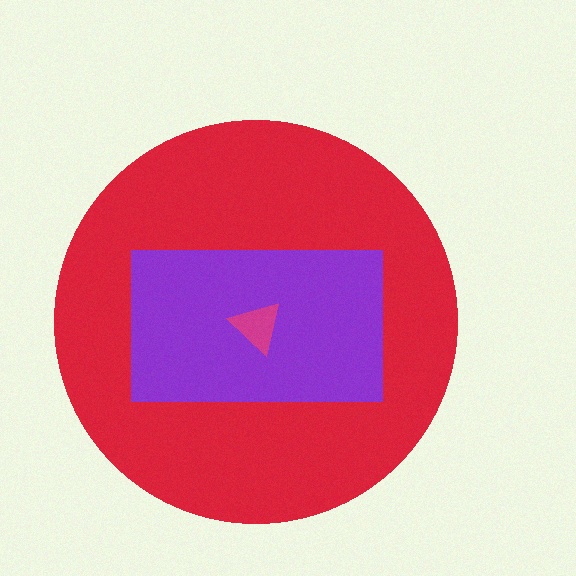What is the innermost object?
The magenta triangle.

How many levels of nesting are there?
3.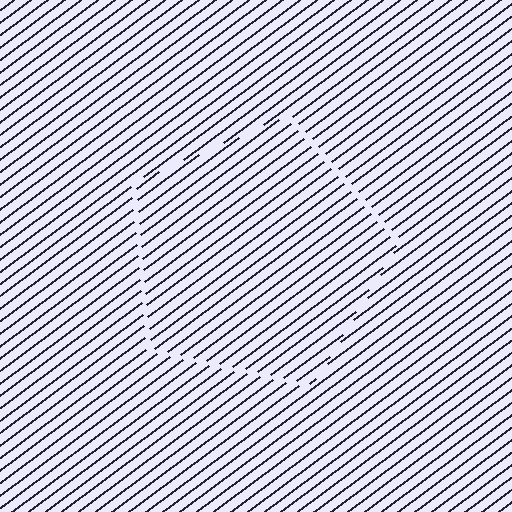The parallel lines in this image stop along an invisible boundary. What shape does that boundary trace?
An illusory pentagon. The interior of the shape contains the same grating, shifted by half a period — the contour is defined by the phase discontinuity where line-ends from the inner and outer gratings abut.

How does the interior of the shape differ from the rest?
The interior of the shape contains the same grating, shifted by half a period — the contour is defined by the phase discontinuity where line-ends from the inner and outer gratings abut.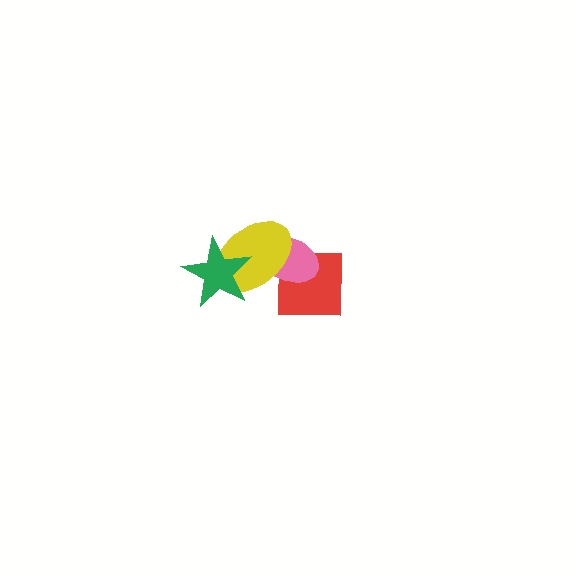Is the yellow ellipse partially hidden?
Yes, it is partially covered by another shape.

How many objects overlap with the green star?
1 object overlaps with the green star.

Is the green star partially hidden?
No, no other shape covers it.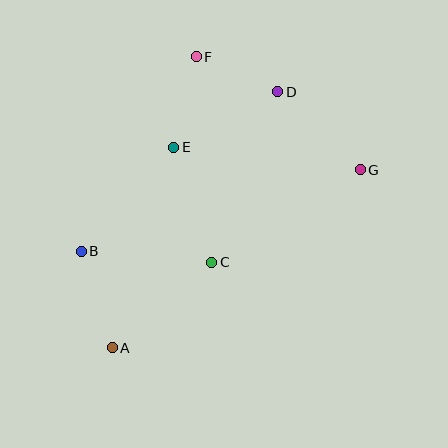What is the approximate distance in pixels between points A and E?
The distance between A and E is approximately 210 pixels.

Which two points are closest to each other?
Points D and F are closest to each other.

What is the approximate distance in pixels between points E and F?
The distance between E and F is approximately 93 pixels.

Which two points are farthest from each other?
Points A and D are farthest from each other.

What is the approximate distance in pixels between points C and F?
The distance between C and F is approximately 206 pixels.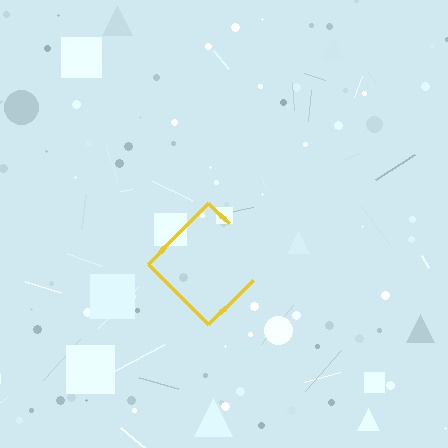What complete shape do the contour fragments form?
The contour fragments form a diamond.